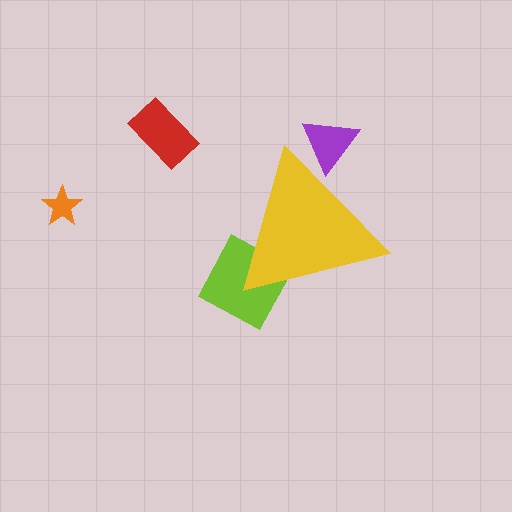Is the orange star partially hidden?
No, the orange star is fully visible.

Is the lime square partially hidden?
Yes, the lime square is partially hidden behind the yellow triangle.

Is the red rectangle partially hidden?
No, the red rectangle is fully visible.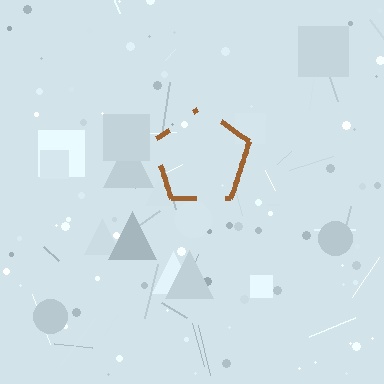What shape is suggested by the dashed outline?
The dashed outline suggests a pentagon.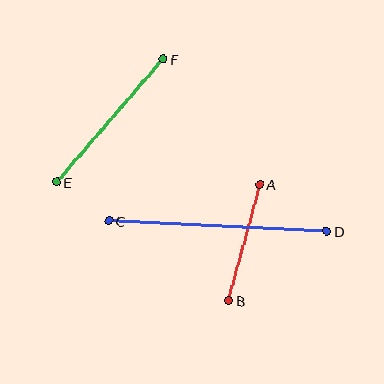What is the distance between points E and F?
The distance is approximately 163 pixels.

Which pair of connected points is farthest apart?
Points C and D are farthest apart.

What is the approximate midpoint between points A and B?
The midpoint is at approximately (244, 243) pixels.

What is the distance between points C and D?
The distance is approximately 219 pixels.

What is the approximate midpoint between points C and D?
The midpoint is at approximately (218, 226) pixels.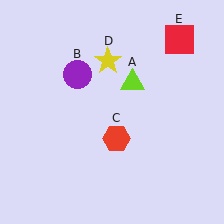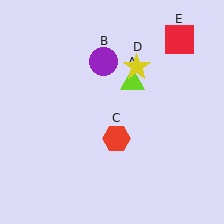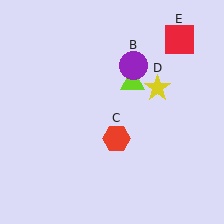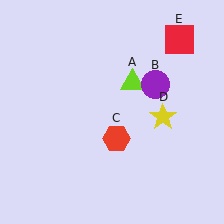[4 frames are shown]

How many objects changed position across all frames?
2 objects changed position: purple circle (object B), yellow star (object D).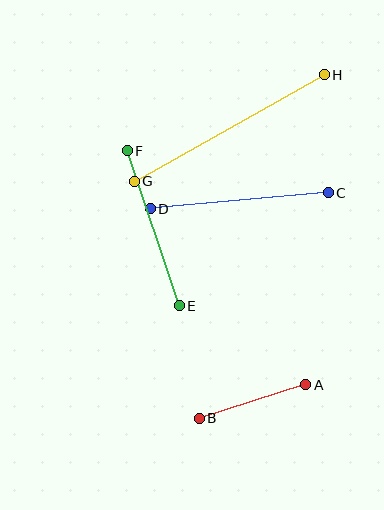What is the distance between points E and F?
The distance is approximately 164 pixels.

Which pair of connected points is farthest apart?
Points G and H are farthest apart.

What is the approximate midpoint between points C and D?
The midpoint is at approximately (239, 201) pixels.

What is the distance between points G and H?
The distance is approximately 218 pixels.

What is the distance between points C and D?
The distance is approximately 179 pixels.